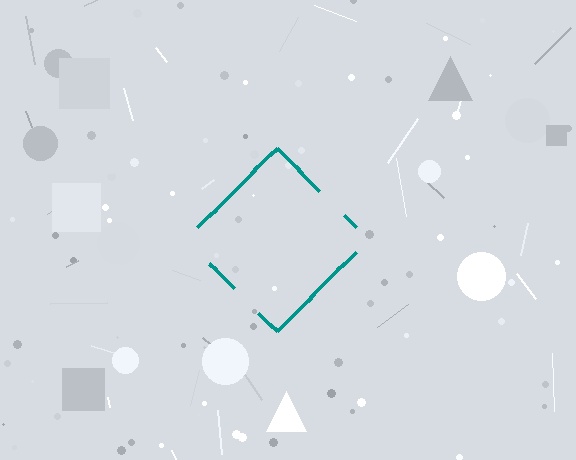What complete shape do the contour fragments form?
The contour fragments form a diamond.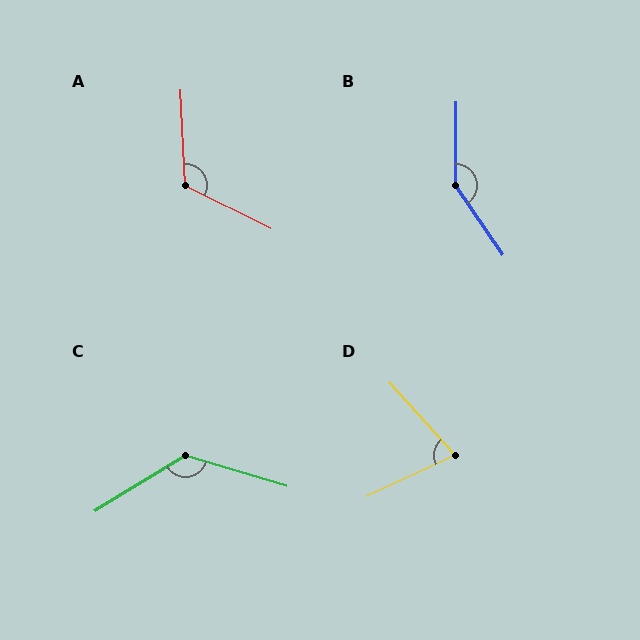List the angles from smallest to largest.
D (73°), A (119°), C (131°), B (146°).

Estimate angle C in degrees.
Approximately 131 degrees.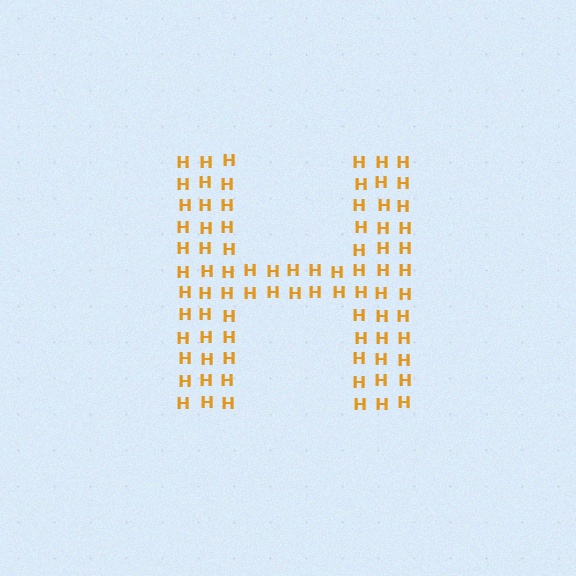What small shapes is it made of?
It is made of small letter H's.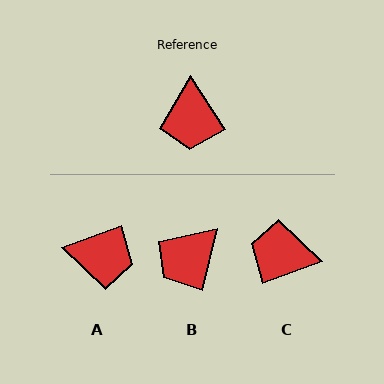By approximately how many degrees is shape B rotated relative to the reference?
Approximately 47 degrees clockwise.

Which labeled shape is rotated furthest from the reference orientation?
C, about 103 degrees away.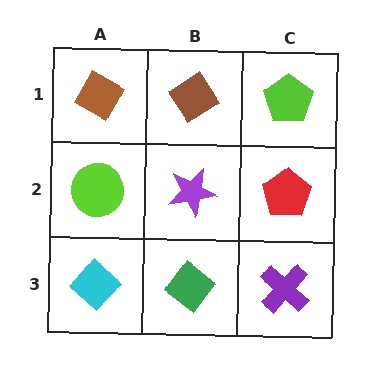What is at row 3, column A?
A cyan diamond.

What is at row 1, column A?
A brown diamond.